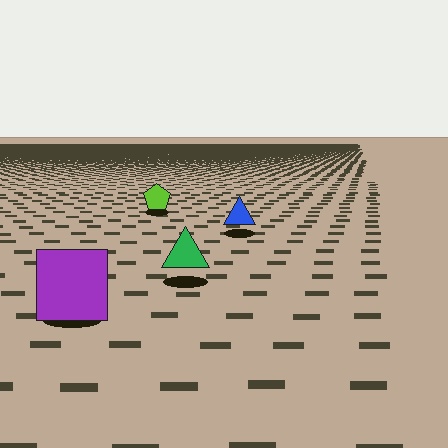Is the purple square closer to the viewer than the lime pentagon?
Yes. The purple square is closer — you can tell from the texture gradient: the ground texture is coarser near it.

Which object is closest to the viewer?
The purple square is closest. The texture marks near it are larger and more spread out.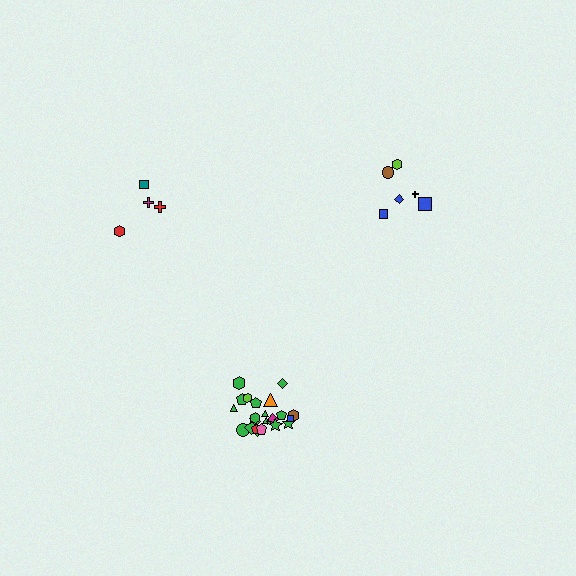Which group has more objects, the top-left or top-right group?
The top-right group.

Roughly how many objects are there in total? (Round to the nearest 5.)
Roughly 35 objects in total.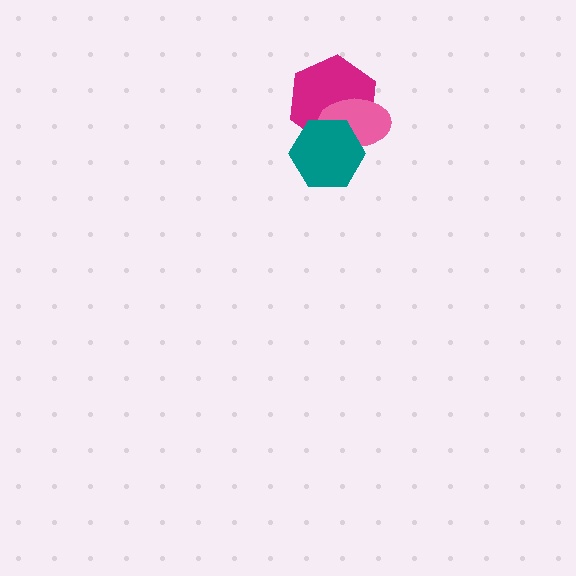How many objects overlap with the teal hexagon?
2 objects overlap with the teal hexagon.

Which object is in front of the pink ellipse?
The teal hexagon is in front of the pink ellipse.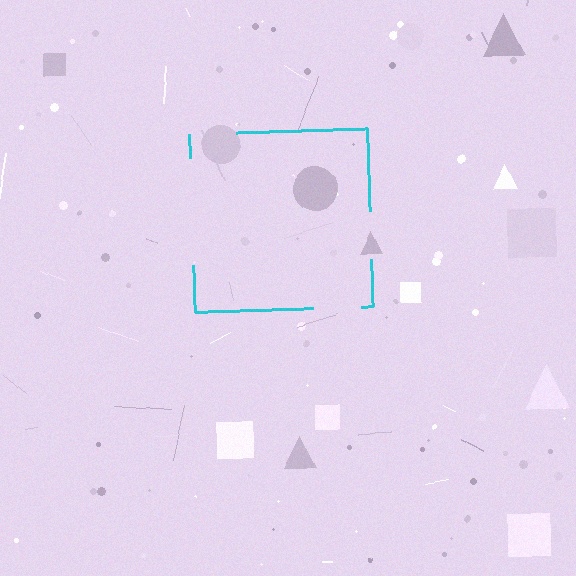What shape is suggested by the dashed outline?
The dashed outline suggests a square.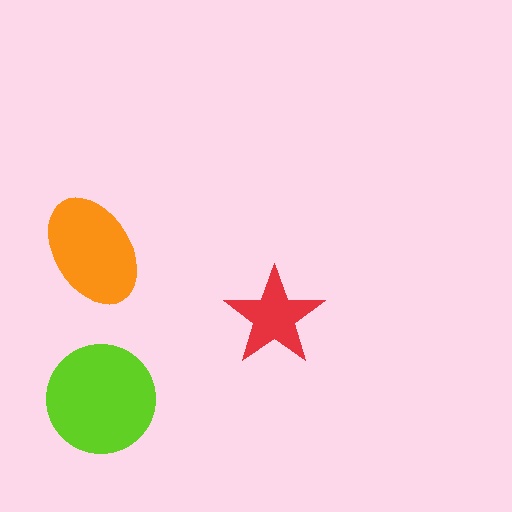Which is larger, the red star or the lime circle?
The lime circle.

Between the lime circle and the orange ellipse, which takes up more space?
The lime circle.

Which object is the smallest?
The red star.